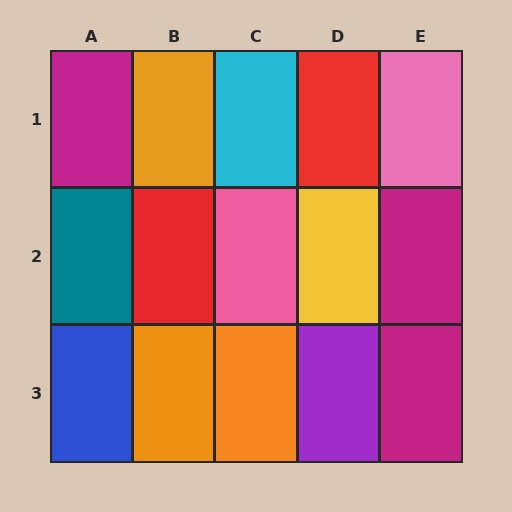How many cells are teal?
1 cell is teal.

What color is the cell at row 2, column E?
Magenta.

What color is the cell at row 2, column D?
Yellow.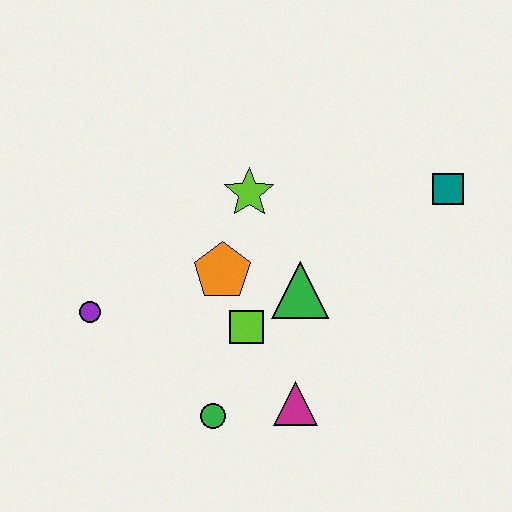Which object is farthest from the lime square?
The teal square is farthest from the lime square.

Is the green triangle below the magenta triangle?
No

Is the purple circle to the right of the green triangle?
No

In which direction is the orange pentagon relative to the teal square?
The orange pentagon is to the left of the teal square.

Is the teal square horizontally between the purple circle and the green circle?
No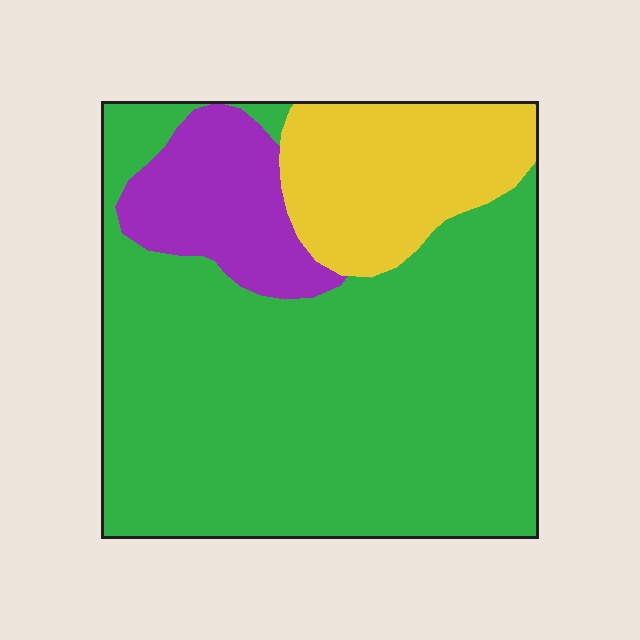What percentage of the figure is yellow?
Yellow takes up about one sixth (1/6) of the figure.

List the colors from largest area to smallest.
From largest to smallest: green, yellow, purple.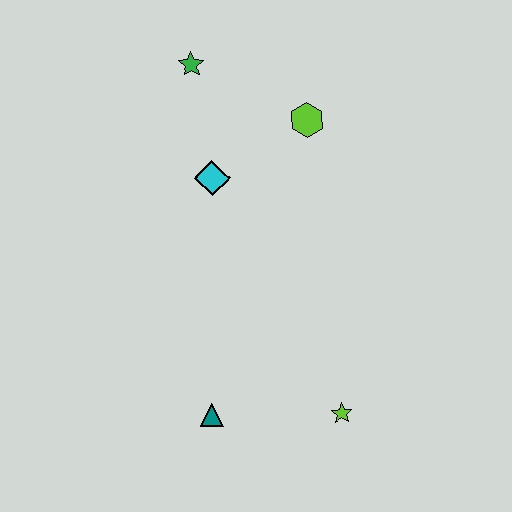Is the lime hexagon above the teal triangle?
Yes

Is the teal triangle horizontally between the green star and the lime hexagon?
Yes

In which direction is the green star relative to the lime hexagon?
The green star is to the left of the lime hexagon.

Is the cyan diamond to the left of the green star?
No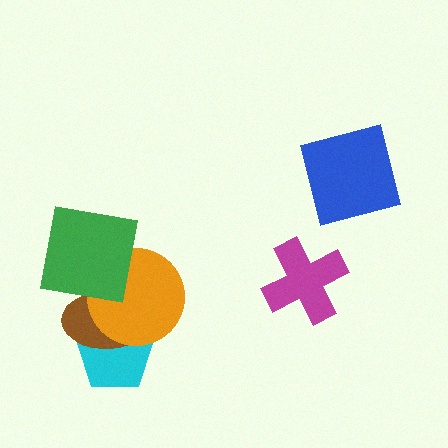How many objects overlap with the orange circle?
3 objects overlap with the orange circle.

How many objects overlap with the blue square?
0 objects overlap with the blue square.